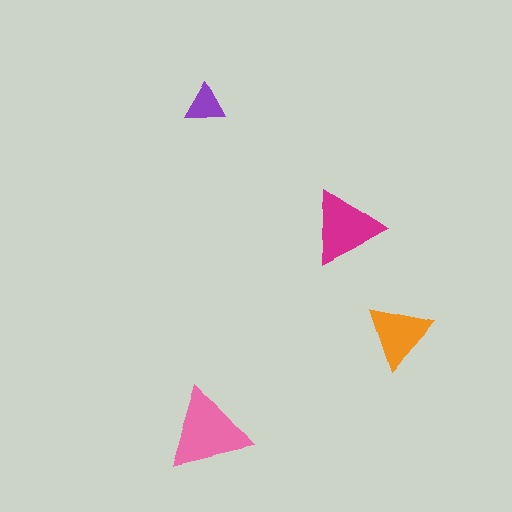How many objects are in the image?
There are 4 objects in the image.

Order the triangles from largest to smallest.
the pink one, the magenta one, the orange one, the purple one.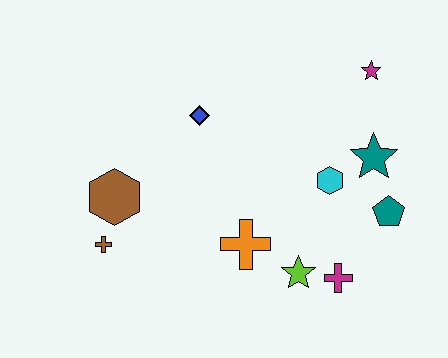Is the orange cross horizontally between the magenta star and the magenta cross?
No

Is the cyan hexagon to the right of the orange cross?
Yes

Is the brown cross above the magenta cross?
Yes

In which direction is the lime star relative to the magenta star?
The lime star is below the magenta star.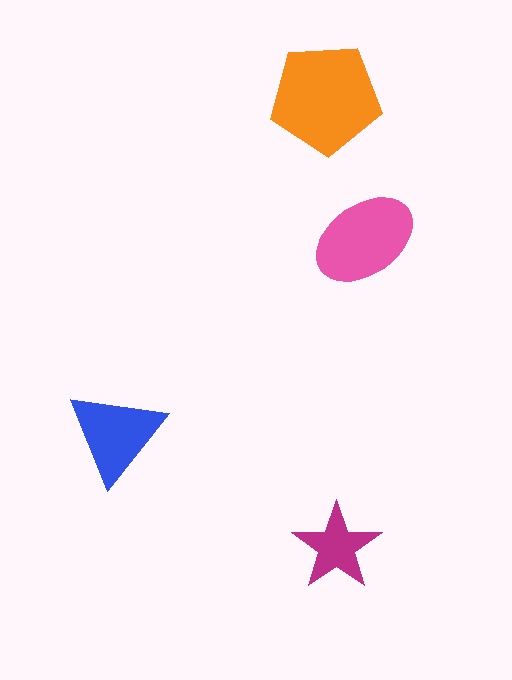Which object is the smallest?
The magenta star.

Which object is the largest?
The orange pentagon.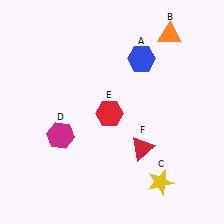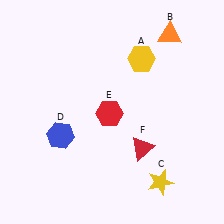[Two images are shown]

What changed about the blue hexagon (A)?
In Image 1, A is blue. In Image 2, it changed to yellow.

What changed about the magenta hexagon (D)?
In Image 1, D is magenta. In Image 2, it changed to blue.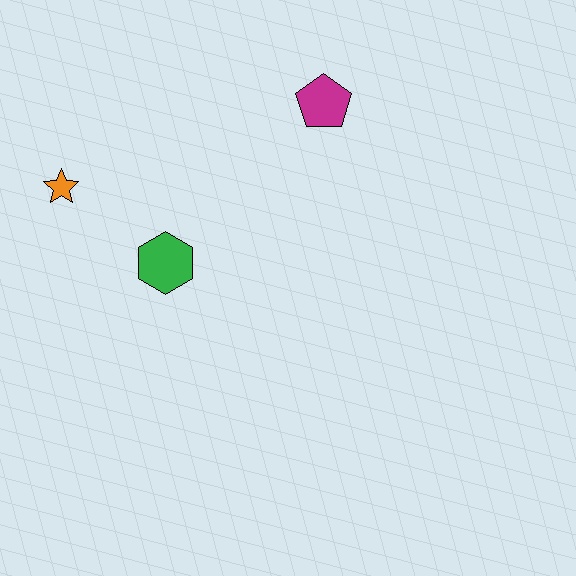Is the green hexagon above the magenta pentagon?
No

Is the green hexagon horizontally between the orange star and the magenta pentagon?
Yes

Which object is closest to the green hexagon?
The orange star is closest to the green hexagon.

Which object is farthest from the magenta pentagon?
The orange star is farthest from the magenta pentagon.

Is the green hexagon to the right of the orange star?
Yes